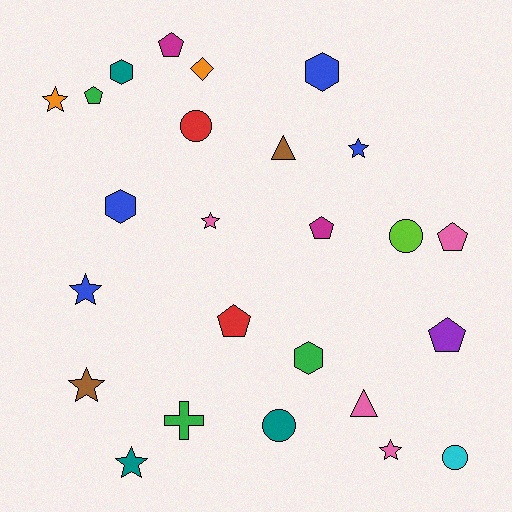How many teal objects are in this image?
There are 3 teal objects.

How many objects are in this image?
There are 25 objects.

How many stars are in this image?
There are 7 stars.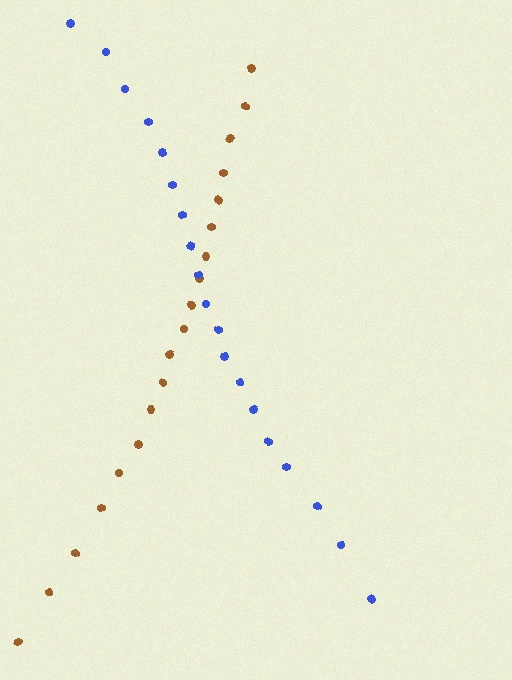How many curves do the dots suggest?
There are 2 distinct paths.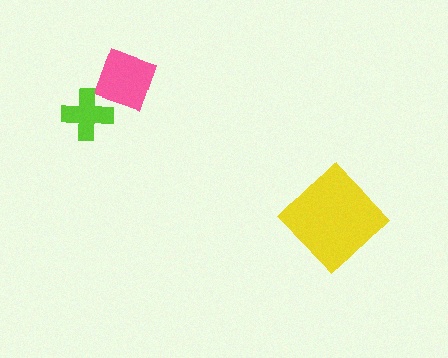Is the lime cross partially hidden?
No, no other shape covers it.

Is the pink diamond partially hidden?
Yes, it is partially covered by another shape.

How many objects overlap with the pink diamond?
1 object overlaps with the pink diamond.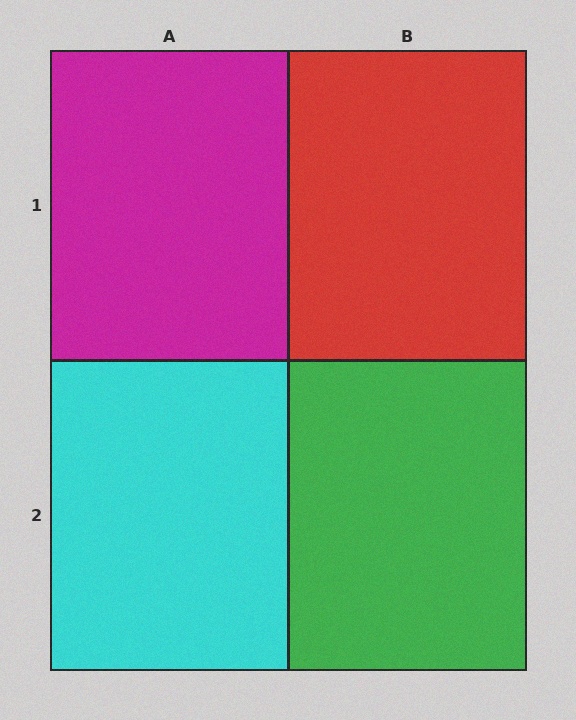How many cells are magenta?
1 cell is magenta.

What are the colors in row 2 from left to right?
Cyan, green.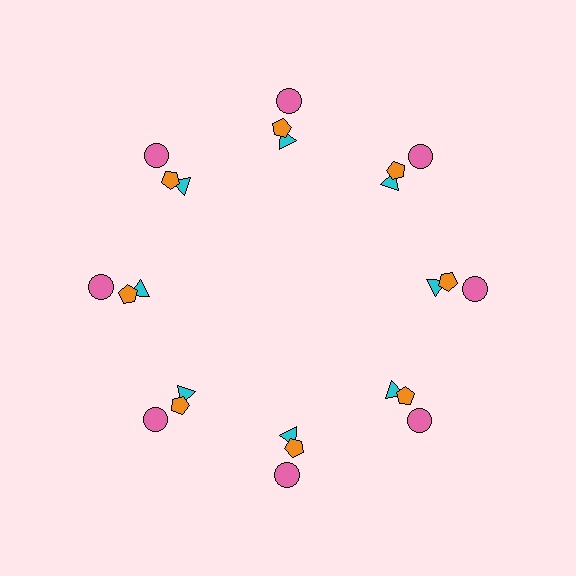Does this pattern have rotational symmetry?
Yes, this pattern has 8-fold rotational symmetry. It looks the same after rotating 45 degrees around the center.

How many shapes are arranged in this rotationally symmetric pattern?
There are 24 shapes, arranged in 8 groups of 3.